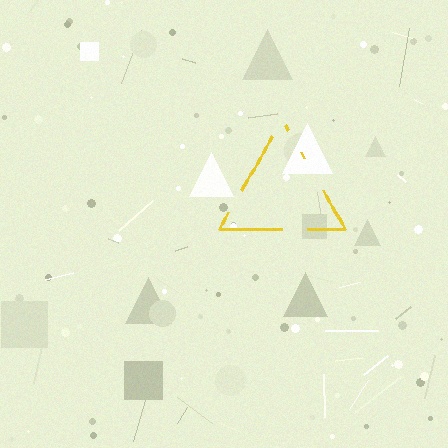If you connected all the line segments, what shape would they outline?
They would outline a triangle.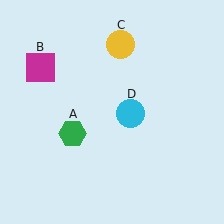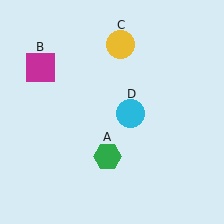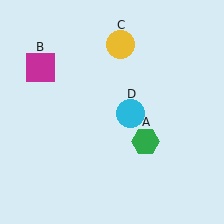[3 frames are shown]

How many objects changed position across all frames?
1 object changed position: green hexagon (object A).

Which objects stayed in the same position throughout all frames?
Magenta square (object B) and yellow circle (object C) and cyan circle (object D) remained stationary.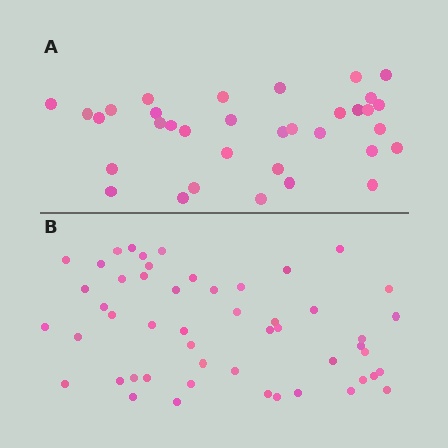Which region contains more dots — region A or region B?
Region B (the bottom region) has more dots.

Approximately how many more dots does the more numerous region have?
Region B has approximately 15 more dots than region A.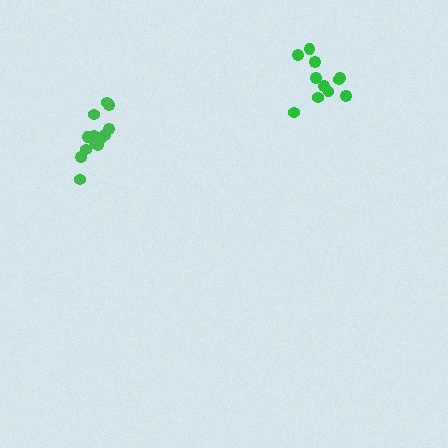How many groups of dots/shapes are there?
There are 2 groups.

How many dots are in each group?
Group 1: 11 dots, Group 2: 13 dots (24 total).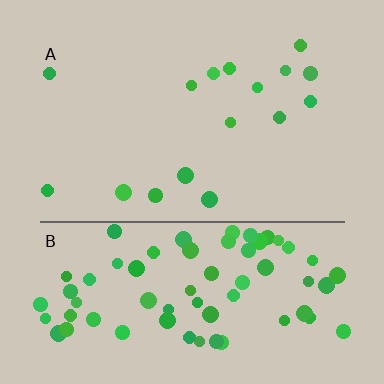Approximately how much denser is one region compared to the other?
Approximately 4.5× — region B over region A.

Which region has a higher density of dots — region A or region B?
B (the bottom).